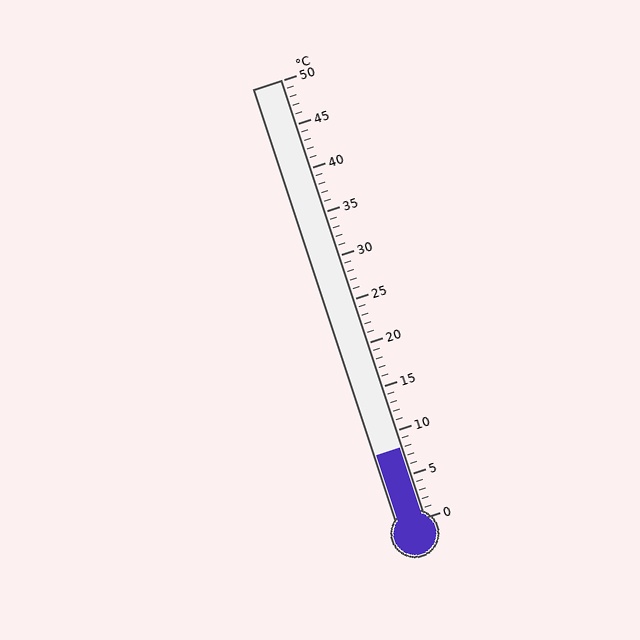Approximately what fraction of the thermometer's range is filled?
The thermometer is filled to approximately 15% of its range.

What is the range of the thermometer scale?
The thermometer scale ranges from 0°C to 50°C.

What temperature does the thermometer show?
The thermometer shows approximately 8°C.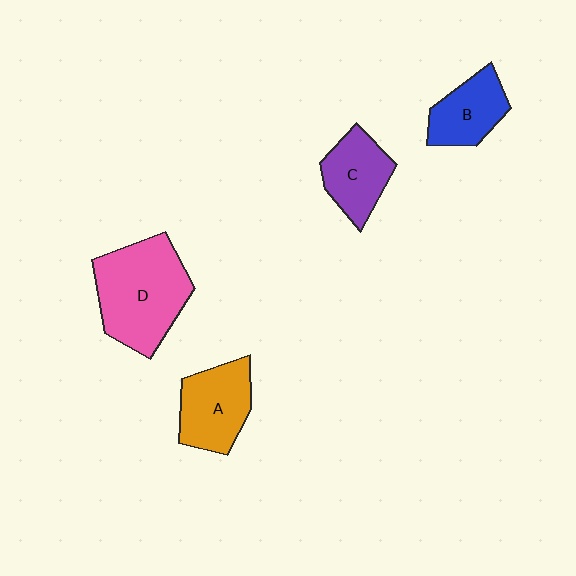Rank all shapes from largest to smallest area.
From largest to smallest: D (pink), A (orange), C (purple), B (blue).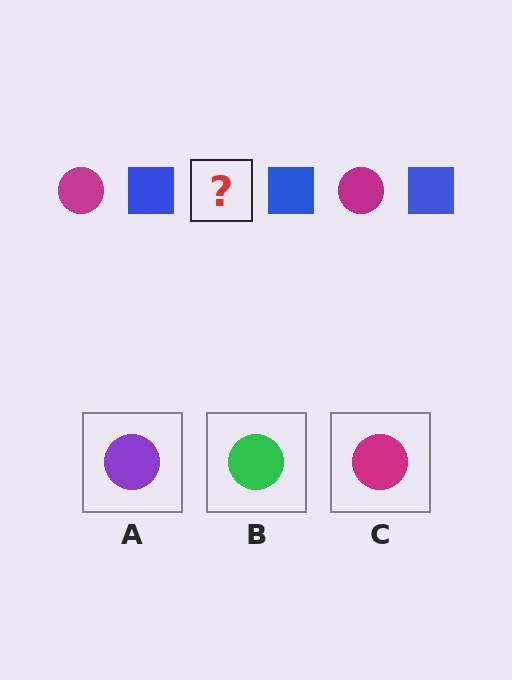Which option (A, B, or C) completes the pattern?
C.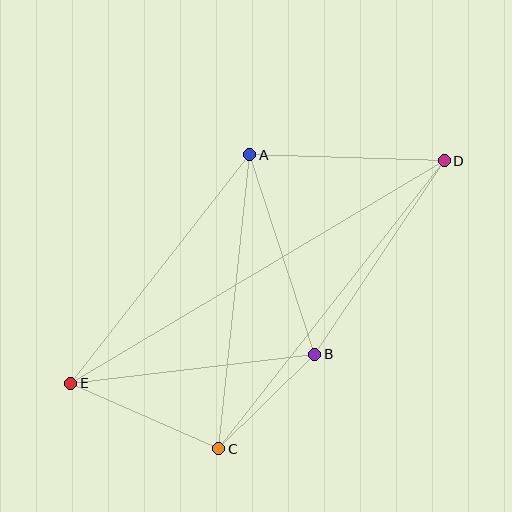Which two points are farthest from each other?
Points D and E are farthest from each other.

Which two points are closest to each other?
Points B and C are closest to each other.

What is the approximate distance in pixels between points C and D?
The distance between C and D is approximately 366 pixels.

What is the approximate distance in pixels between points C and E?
The distance between C and E is approximately 162 pixels.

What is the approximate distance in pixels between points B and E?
The distance between B and E is approximately 246 pixels.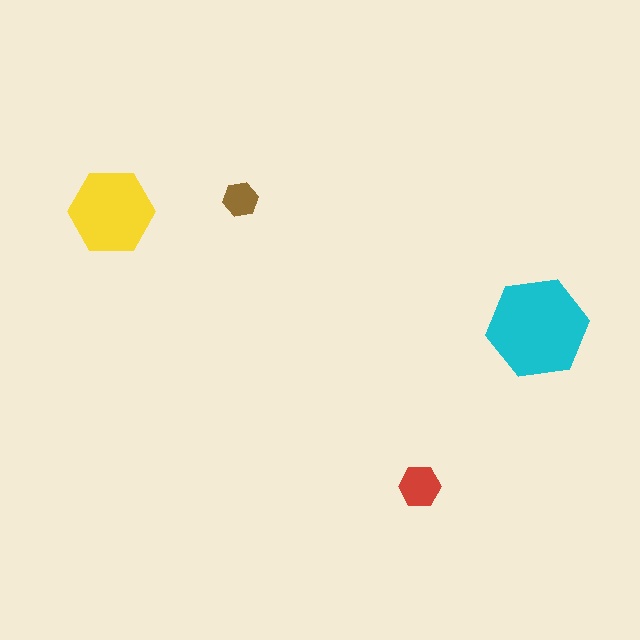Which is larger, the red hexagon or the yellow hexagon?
The yellow one.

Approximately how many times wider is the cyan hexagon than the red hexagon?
About 2.5 times wider.